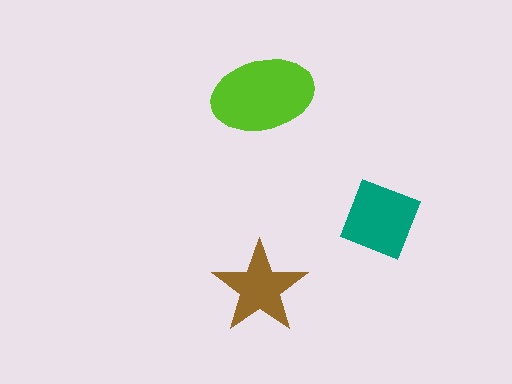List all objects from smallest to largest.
The brown star, the teal diamond, the lime ellipse.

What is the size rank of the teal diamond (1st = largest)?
2nd.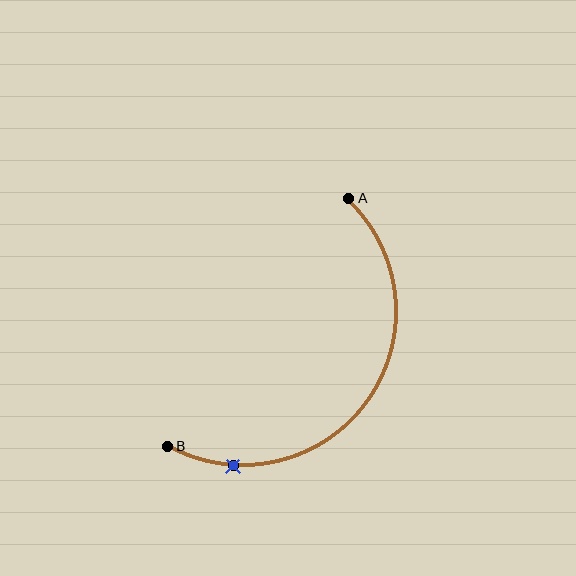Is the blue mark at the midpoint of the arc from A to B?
No. The blue mark lies on the arc but is closer to endpoint B. The arc midpoint would be at the point on the curve equidistant along the arc from both A and B.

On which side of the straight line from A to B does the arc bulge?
The arc bulges below and to the right of the straight line connecting A and B.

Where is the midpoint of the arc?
The arc midpoint is the point on the curve farthest from the straight line joining A and B. It sits below and to the right of that line.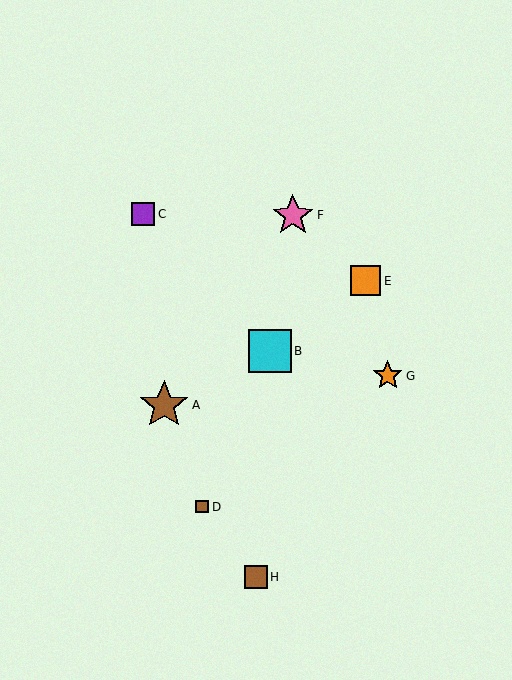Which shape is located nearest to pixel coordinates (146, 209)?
The purple square (labeled C) at (143, 214) is nearest to that location.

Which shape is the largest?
The brown star (labeled A) is the largest.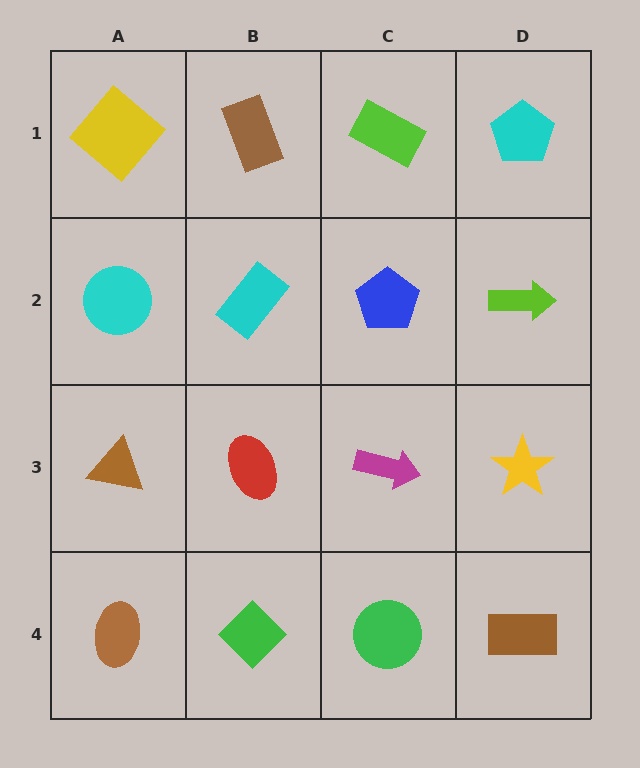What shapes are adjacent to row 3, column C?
A blue pentagon (row 2, column C), a green circle (row 4, column C), a red ellipse (row 3, column B), a yellow star (row 3, column D).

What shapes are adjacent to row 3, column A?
A cyan circle (row 2, column A), a brown ellipse (row 4, column A), a red ellipse (row 3, column B).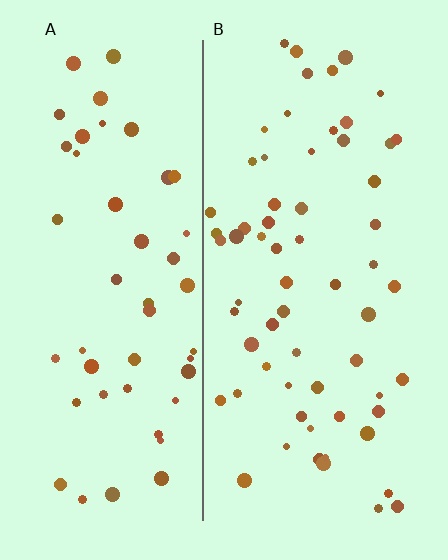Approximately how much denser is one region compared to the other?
Approximately 1.3× — region B over region A.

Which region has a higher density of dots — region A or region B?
B (the right).